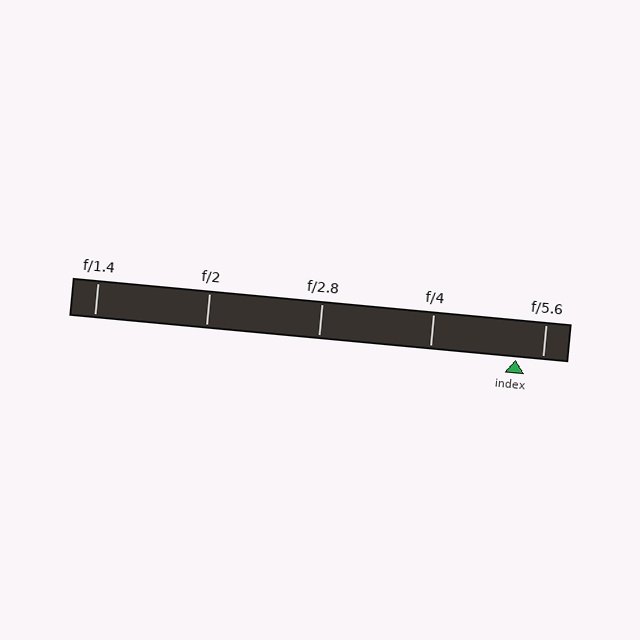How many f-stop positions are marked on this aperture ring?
There are 5 f-stop positions marked.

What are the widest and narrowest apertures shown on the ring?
The widest aperture shown is f/1.4 and the narrowest is f/5.6.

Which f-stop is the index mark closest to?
The index mark is closest to f/5.6.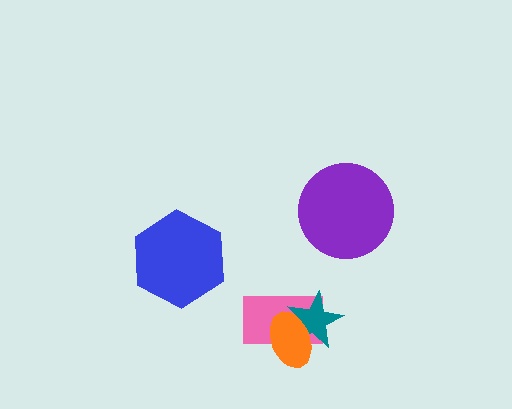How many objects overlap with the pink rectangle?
2 objects overlap with the pink rectangle.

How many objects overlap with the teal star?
2 objects overlap with the teal star.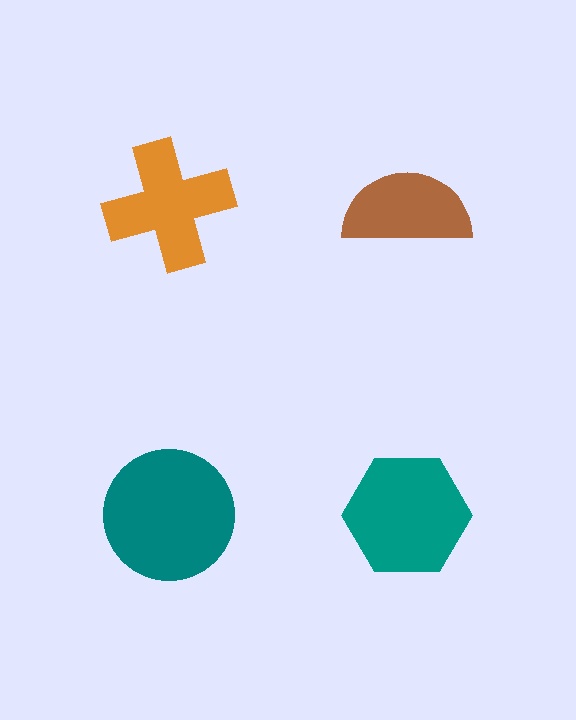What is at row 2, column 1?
A teal circle.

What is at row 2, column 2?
A teal hexagon.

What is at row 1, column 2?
A brown semicircle.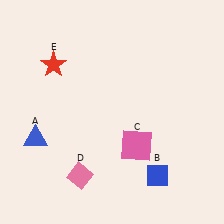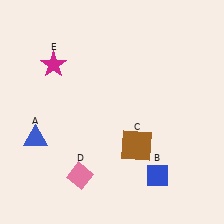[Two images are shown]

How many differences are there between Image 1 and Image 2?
There are 2 differences between the two images.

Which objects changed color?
C changed from pink to brown. E changed from red to magenta.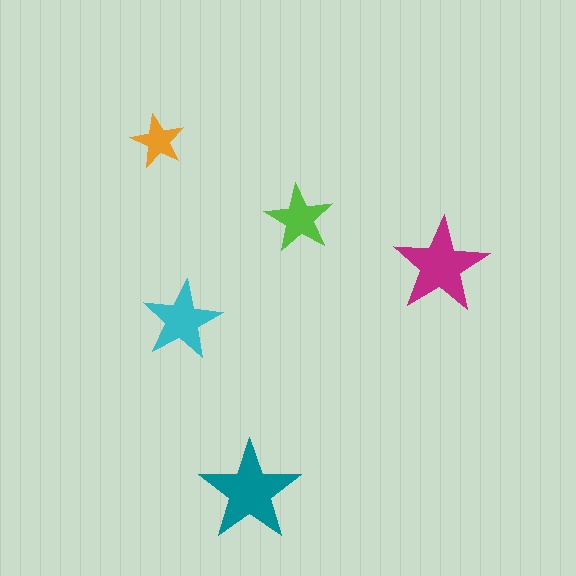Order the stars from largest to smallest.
the teal one, the magenta one, the cyan one, the lime one, the orange one.